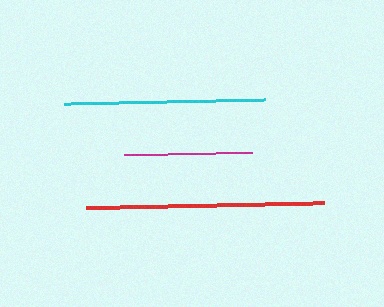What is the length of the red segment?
The red segment is approximately 239 pixels long.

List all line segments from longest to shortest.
From longest to shortest: red, cyan, magenta.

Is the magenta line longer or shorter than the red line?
The red line is longer than the magenta line.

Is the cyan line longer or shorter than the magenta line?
The cyan line is longer than the magenta line.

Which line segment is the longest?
The red line is the longest at approximately 239 pixels.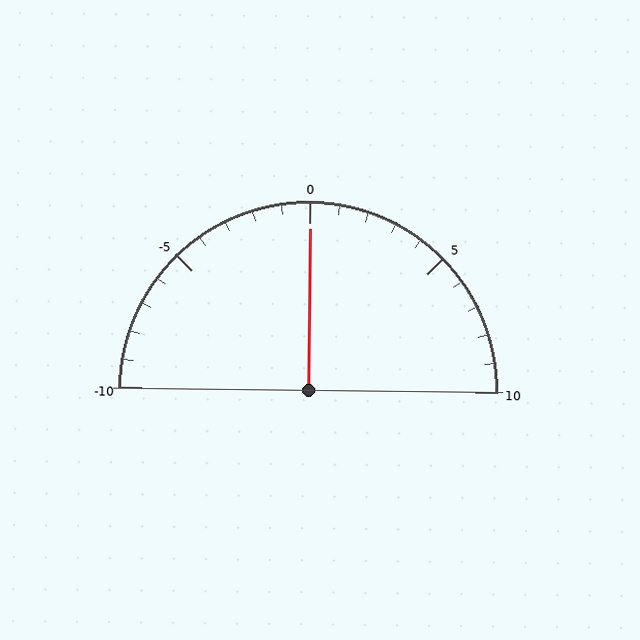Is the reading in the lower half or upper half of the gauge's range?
The reading is in the upper half of the range (-10 to 10).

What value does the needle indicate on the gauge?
The needle indicates approximately 0.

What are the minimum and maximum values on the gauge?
The gauge ranges from -10 to 10.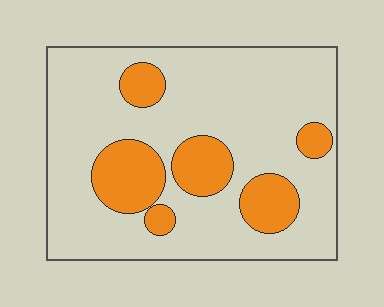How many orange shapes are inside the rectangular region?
6.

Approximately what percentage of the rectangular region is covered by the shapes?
Approximately 20%.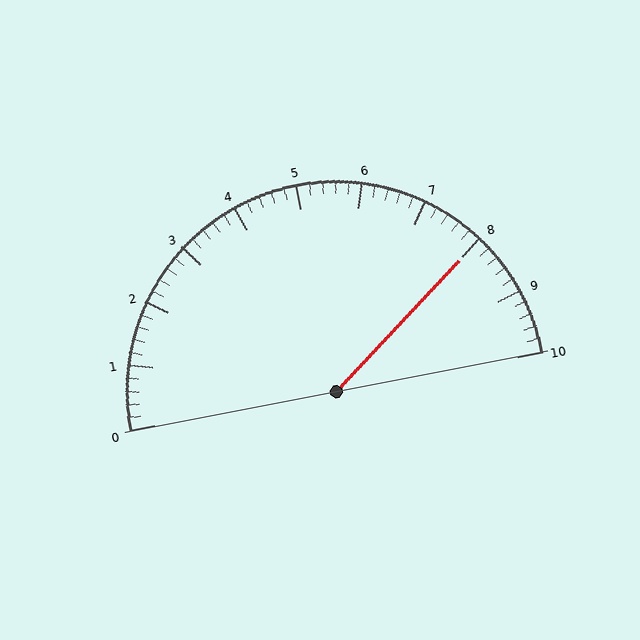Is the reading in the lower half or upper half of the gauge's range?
The reading is in the upper half of the range (0 to 10).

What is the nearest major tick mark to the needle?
The nearest major tick mark is 8.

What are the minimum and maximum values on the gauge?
The gauge ranges from 0 to 10.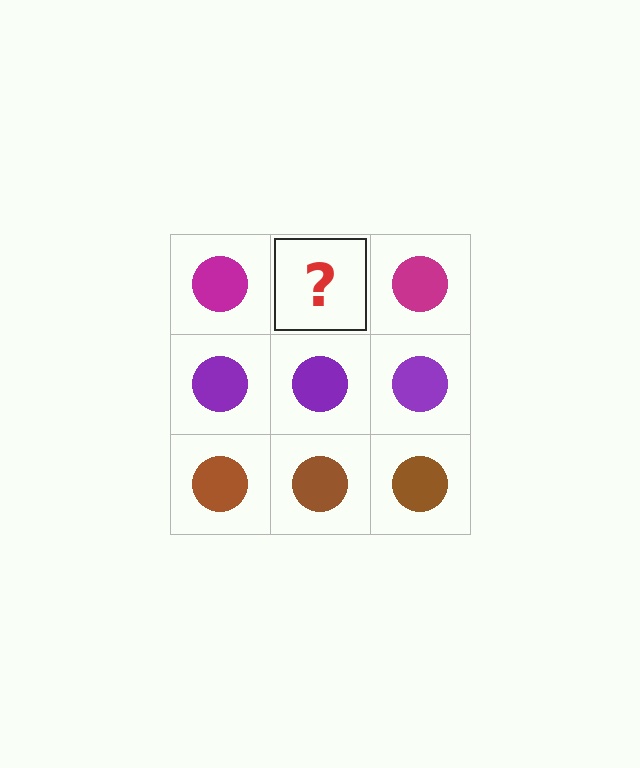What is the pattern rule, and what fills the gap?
The rule is that each row has a consistent color. The gap should be filled with a magenta circle.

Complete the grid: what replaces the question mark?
The question mark should be replaced with a magenta circle.